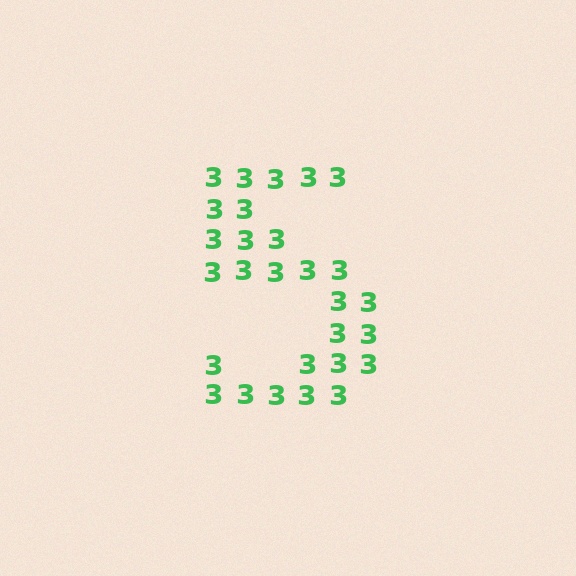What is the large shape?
The large shape is the digit 5.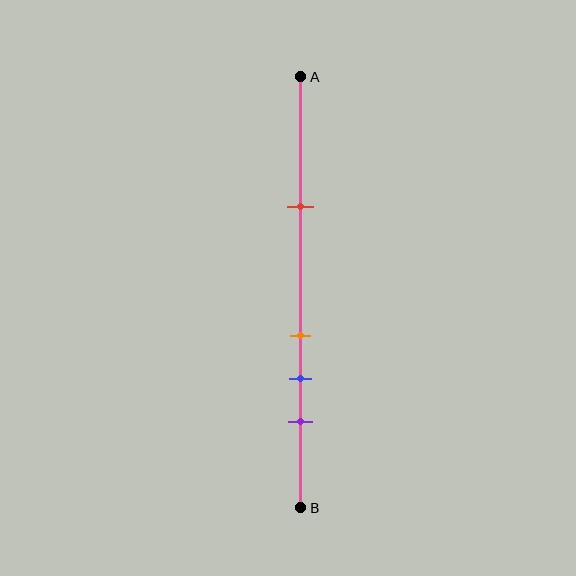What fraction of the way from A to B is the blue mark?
The blue mark is approximately 70% (0.7) of the way from A to B.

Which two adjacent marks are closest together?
The orange and blue marks are the closest adjacent pair.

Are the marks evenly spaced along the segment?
No, the marks are not evenly spaced.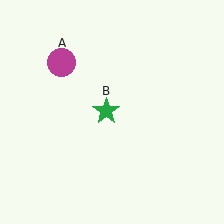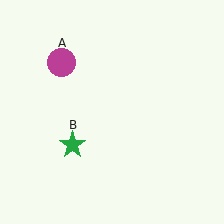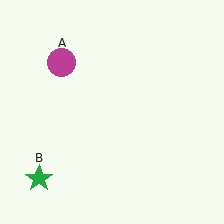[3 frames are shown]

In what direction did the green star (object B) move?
The green star (object B) moved down and to the left.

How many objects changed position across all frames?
1 object changed position: green star (object B).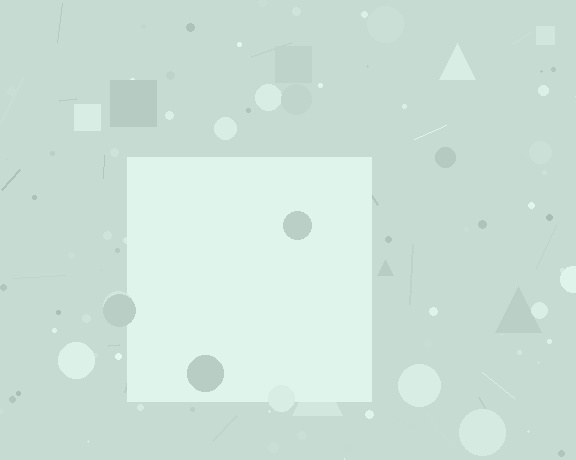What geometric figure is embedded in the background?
A square is embedded in the background.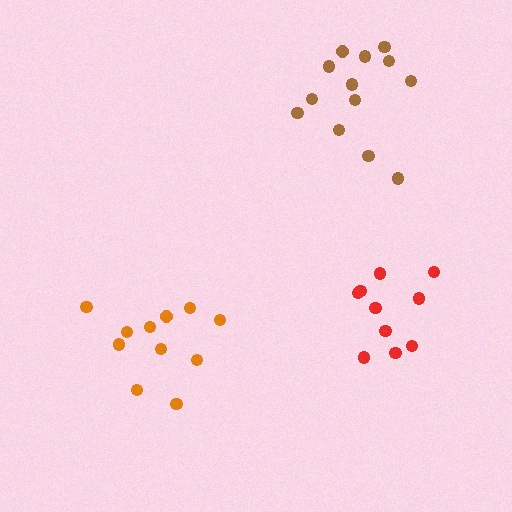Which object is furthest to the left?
The orange cluster is leftmost.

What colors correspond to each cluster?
The clusters are colored: brown, orange, red.